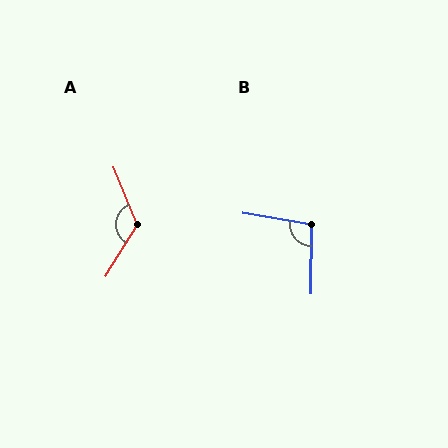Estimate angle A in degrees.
Approximately 126 degrees.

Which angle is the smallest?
B, at approximately 99 degrees.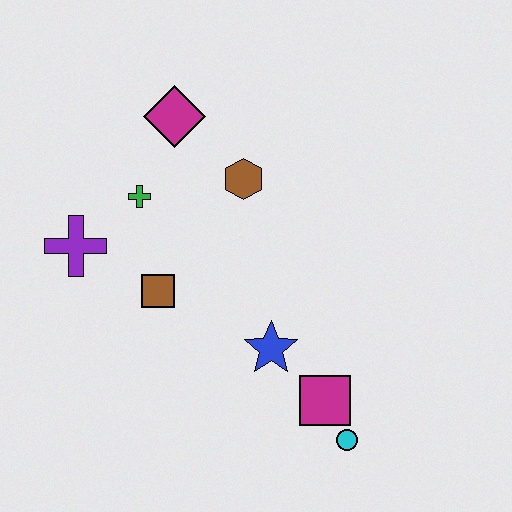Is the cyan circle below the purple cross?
Yes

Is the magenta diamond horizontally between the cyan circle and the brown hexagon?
No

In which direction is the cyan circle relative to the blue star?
The cyan circle is below the blue star.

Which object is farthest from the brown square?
The cyan circle is farthest from the brown square.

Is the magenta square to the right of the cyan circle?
No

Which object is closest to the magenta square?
The cyan circle is closest to the magenta square.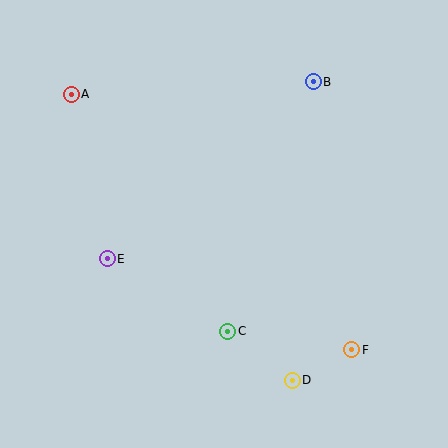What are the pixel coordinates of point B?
Point B is at (313, 82).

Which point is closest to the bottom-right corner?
Point F is closest to the bottom-right corner.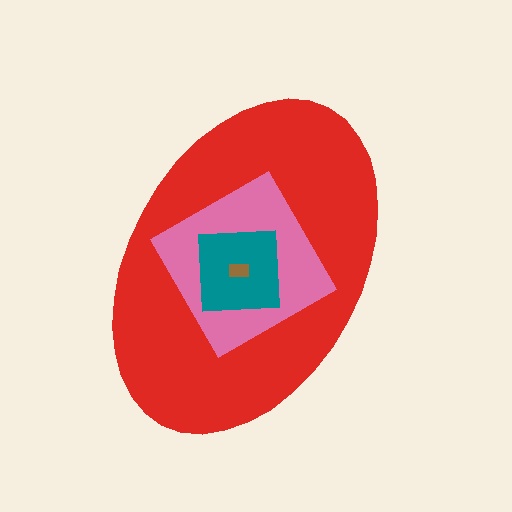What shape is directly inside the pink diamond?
The teal square.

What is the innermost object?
The brown rectangle.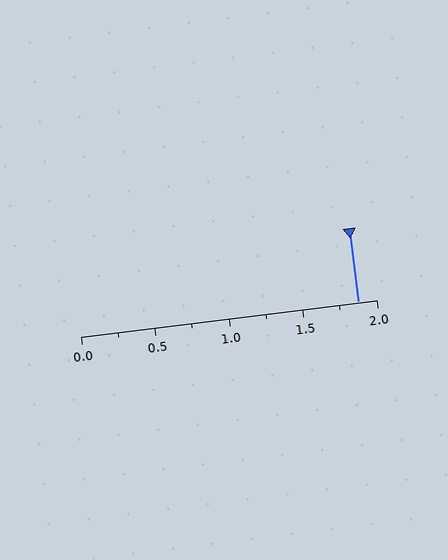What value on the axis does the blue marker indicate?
The marker indicates approximately 1.88.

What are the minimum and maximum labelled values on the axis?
The axis runs from 0.0 to 2.0.